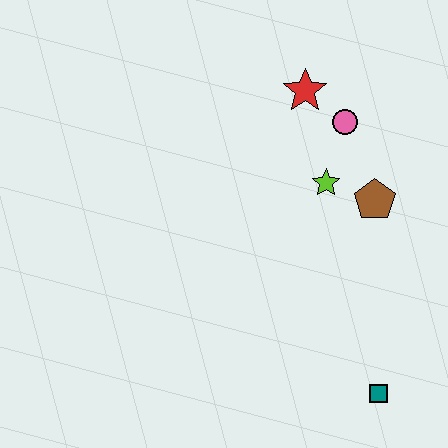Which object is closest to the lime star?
The brown pentagon is closest to the lime star.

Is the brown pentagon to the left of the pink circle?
No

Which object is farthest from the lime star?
The teal square is farthest from the lime star.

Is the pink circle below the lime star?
No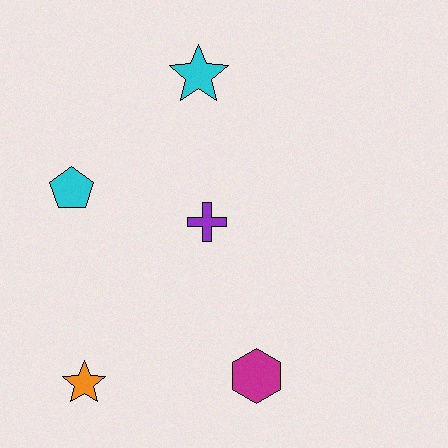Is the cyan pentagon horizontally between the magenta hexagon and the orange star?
No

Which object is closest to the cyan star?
The purple cross is closest to the cyan star.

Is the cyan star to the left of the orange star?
No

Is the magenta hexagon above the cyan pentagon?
No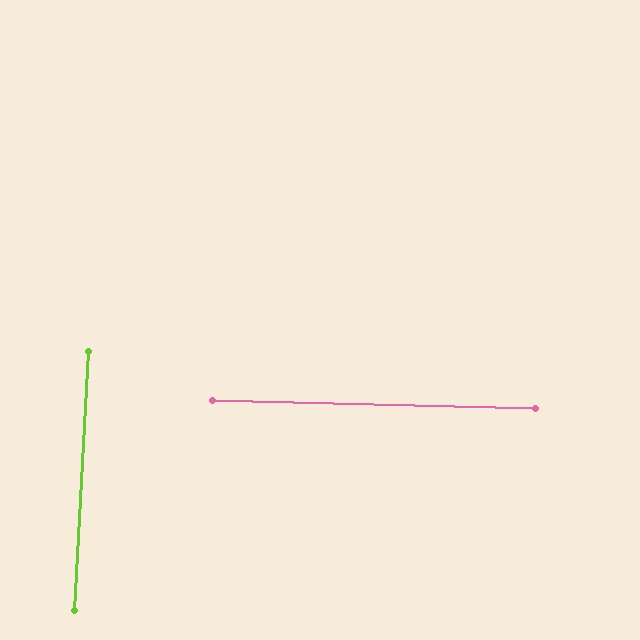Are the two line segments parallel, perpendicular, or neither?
Perpendicular — they meet at approximately 88°.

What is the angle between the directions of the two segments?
Approximately 88 degrees.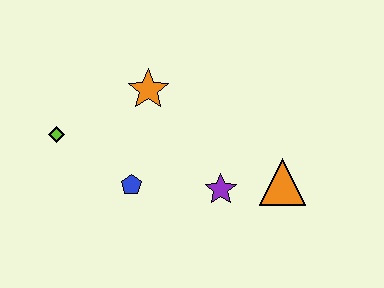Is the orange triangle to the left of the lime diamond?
No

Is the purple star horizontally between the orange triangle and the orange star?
Yes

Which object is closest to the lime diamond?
The blue pentagon is closest to the lime diamond.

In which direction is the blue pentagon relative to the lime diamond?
The blue pentagon is to the right of the lime diamond.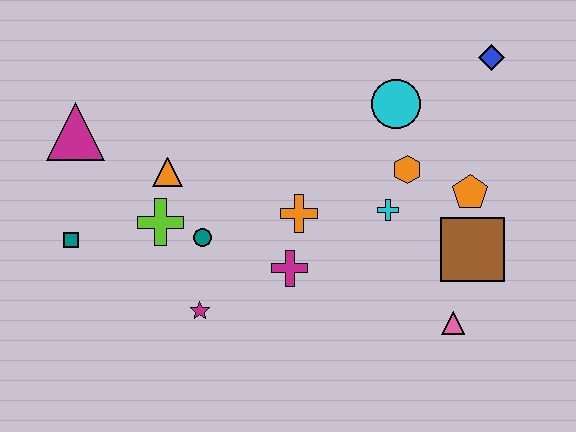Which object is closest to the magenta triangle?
The orange triangle is closest to the magenta triangle.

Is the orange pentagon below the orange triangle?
Yes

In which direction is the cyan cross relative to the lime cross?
The cyan cross is to the right of the lime cross.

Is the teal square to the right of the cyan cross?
No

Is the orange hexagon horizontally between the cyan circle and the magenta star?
No